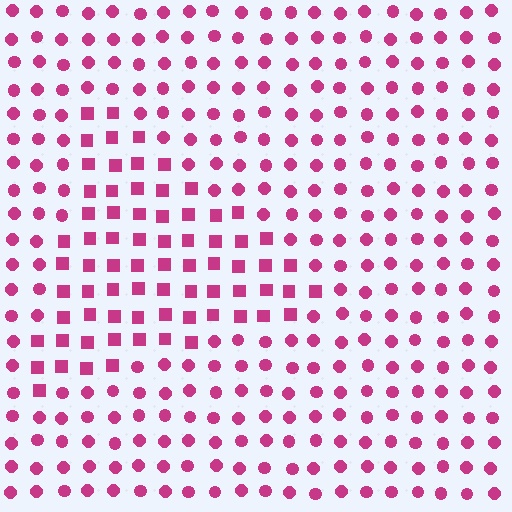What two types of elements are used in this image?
The image uses squares inside the triangle region and circles outside it.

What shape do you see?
I see a triangle.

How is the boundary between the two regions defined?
The boundary is defined by a change in element shape: squares inside vs. circles outside. All elements share the same color and spacing.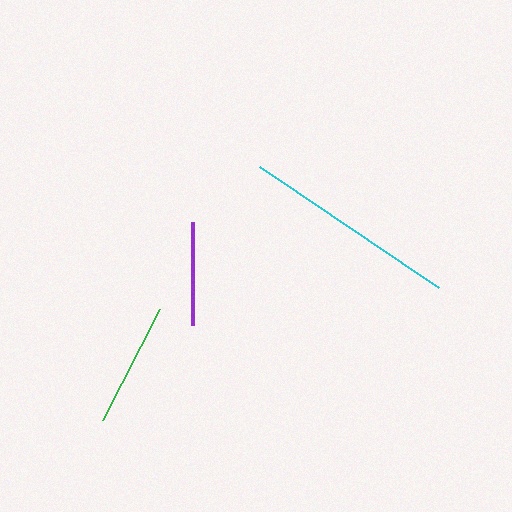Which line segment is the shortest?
The purple line is the shortest at approximately 103 pixels.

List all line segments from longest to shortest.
From longest to shortest: cyan, green, purple.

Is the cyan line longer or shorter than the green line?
The cyan line is longer than the green line.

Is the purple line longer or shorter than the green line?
The green line is longer than the purple line.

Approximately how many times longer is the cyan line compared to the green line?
The cyan line is approximately 1.7 times the length of the green line.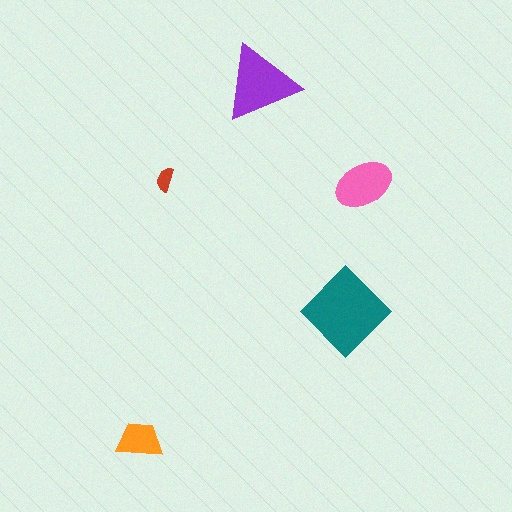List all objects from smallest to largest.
The red semicircle, the orange trapezoid, the pink ellipse, the purple triangle, the teal diamond.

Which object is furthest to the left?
The orange trapezoid is leftmost.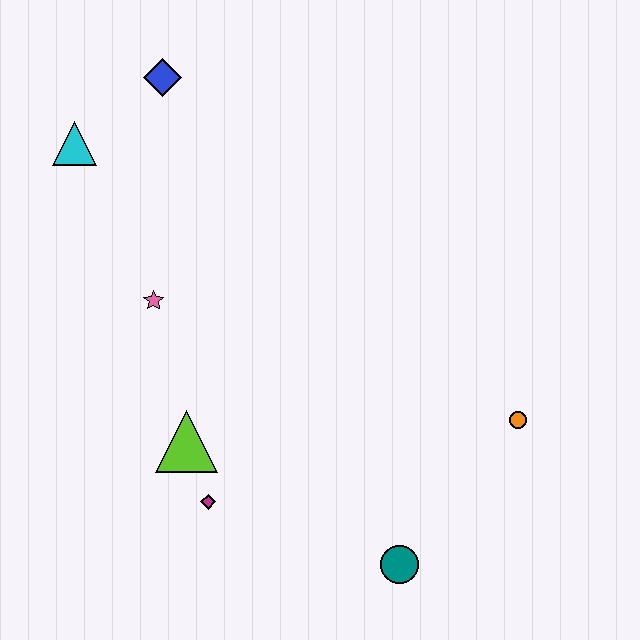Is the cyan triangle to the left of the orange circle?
Yes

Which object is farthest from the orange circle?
The cyan triangle is farthest from the orange circle.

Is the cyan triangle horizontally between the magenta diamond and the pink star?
No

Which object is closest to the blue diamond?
The cyan triangle is closest to the blue diamond.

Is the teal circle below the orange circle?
Yes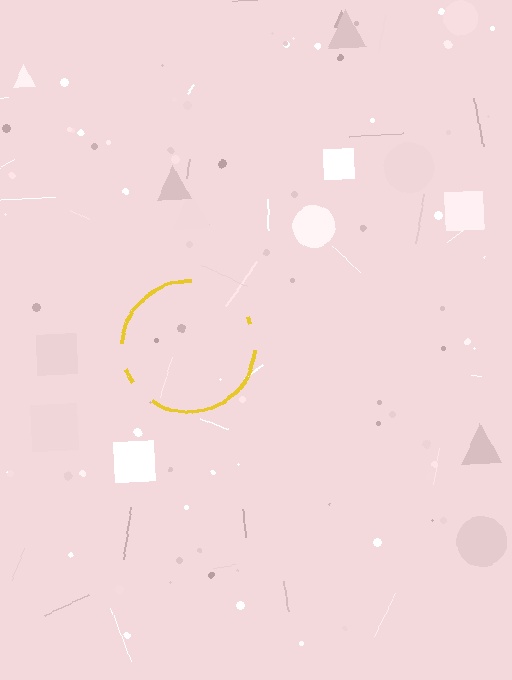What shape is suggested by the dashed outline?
The dashed outline suggests a circle.